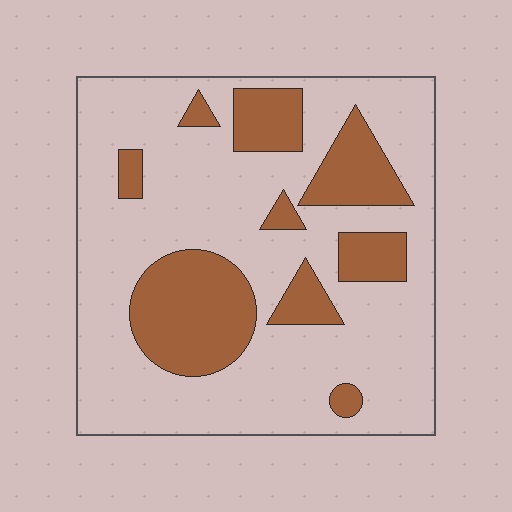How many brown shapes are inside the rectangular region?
9.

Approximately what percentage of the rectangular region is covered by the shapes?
Approximately 25%.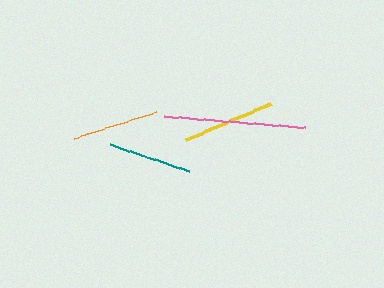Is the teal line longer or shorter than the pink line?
The pink line is longer than the teal line.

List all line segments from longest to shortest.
From longest to shortest: pink, yellow, orange, teal.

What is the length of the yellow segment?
The yellow segment is approximately 94 pixels long.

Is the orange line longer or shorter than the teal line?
The orange line is longer than the teal line.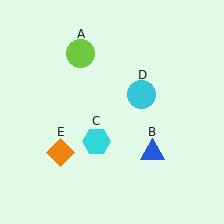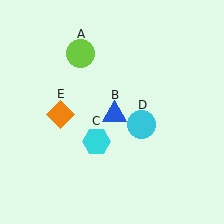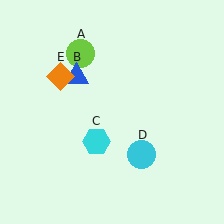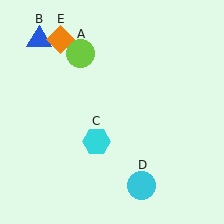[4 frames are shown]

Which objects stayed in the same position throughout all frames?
Lime circle (object A) and cyan hexagon (object C) remained stationary.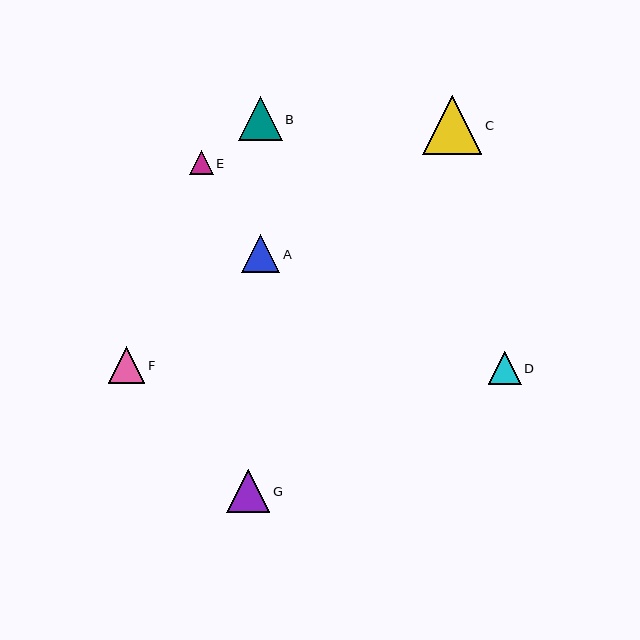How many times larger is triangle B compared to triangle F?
Triangle B is approximately 1.2 times the size of triangle F.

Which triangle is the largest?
Triangle C is the largest with a size of approximately 59 pixels.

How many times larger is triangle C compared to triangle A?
Triangle C is approximately 1.5 times the size of triangle A.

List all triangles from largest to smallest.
From largest to smallest: C, B, G, A, F, D, E.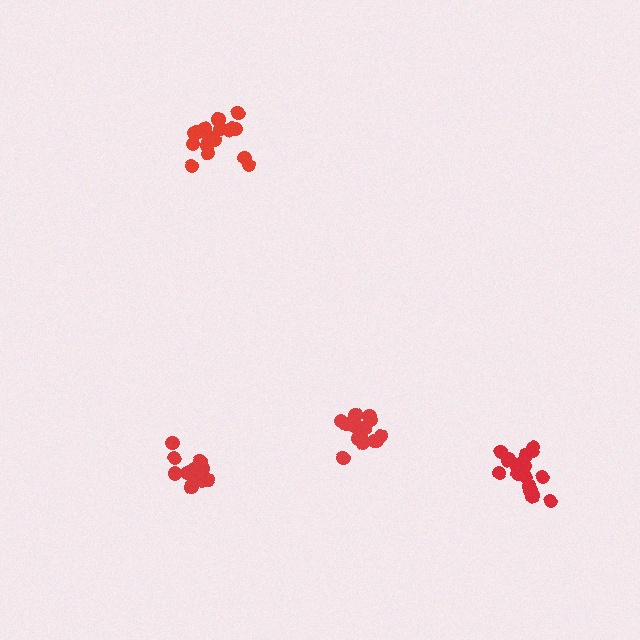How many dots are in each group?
Group 1: 19 dots, Group 2: 18 dots, Group 3: 15 dots, Group 4: 16 dots (68 total).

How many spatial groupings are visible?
There are 4 spatial groupings.